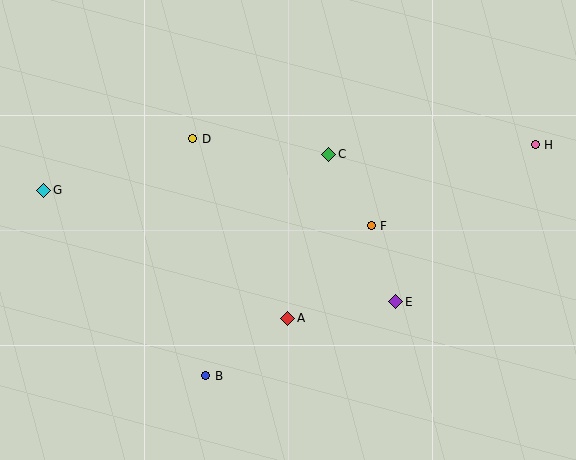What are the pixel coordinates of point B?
Point B is at (206, 376).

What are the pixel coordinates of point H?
Point H is at (535, 145).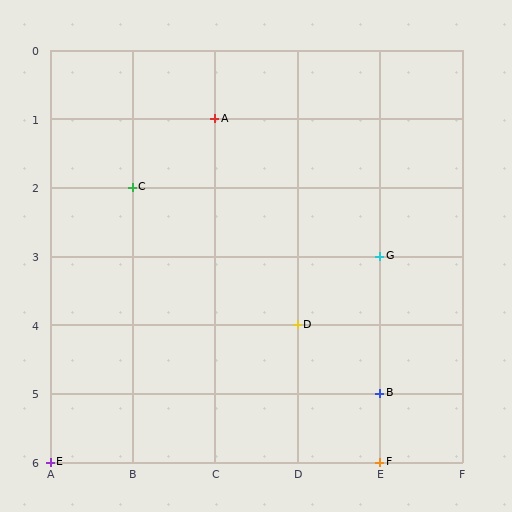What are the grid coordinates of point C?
Point C is at grid coordinates (B, 2).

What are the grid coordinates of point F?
Point F is at grid coordinates (E, 6).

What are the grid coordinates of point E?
Point E is at grid coordinates (A, 6).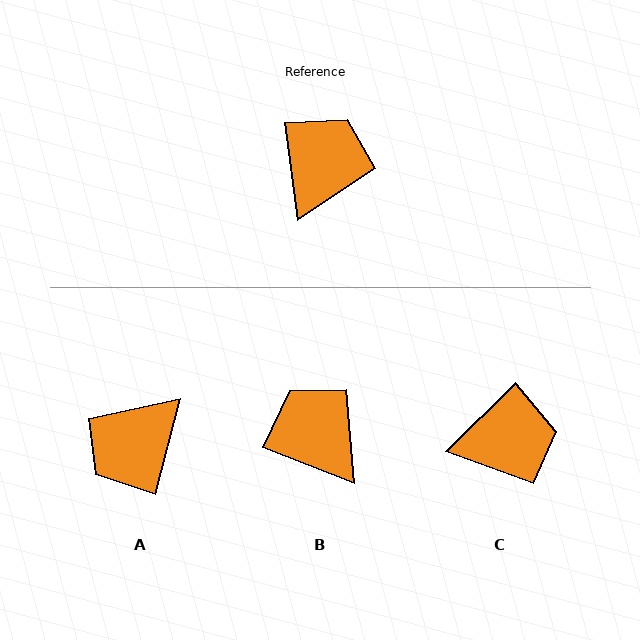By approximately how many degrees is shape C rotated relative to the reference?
Approximately 53 degrees clockwise.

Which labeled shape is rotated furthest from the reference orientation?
A, about 158 degrees away.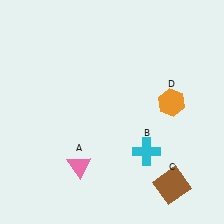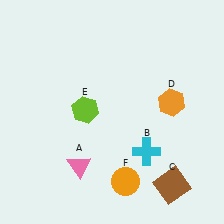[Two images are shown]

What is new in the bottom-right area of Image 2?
An orange circle (F) was added in the bottom-right area of Image 2.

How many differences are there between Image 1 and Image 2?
There are 2 differences between the two images.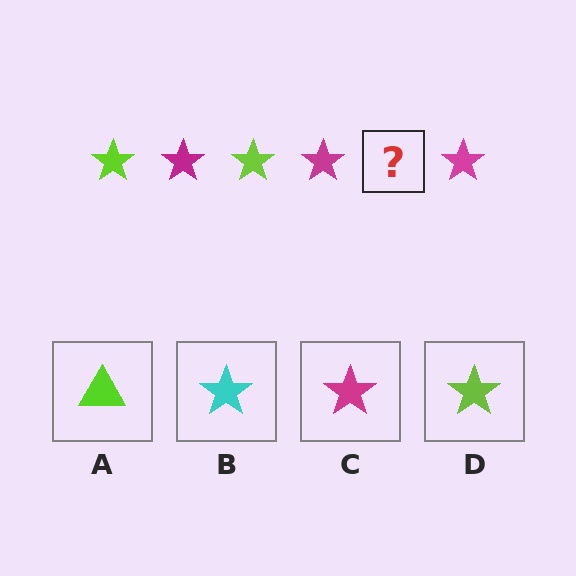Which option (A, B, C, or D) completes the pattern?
D.